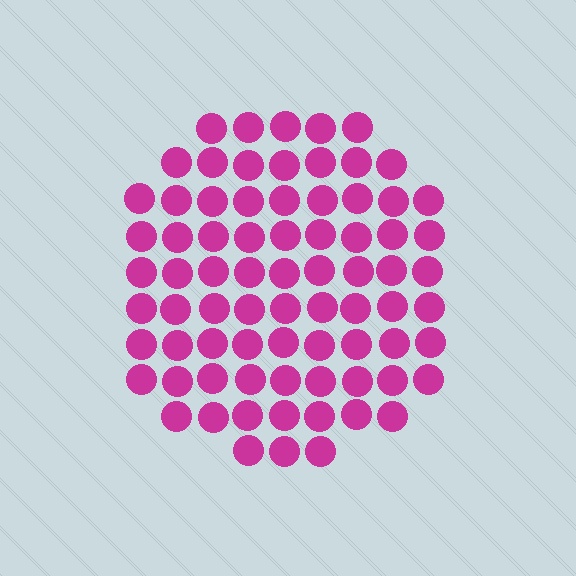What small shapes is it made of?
It is made of small circles.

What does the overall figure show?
The overall figure shows a circle.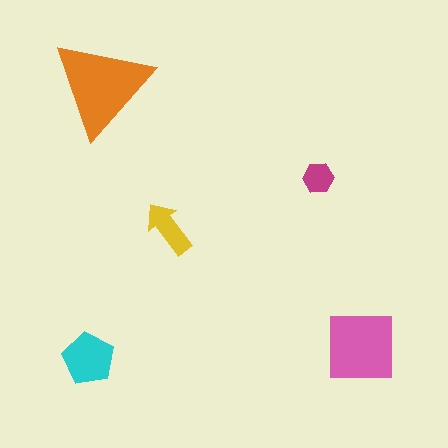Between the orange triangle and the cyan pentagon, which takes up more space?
The orange triangle.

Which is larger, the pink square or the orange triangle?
The orange triangle.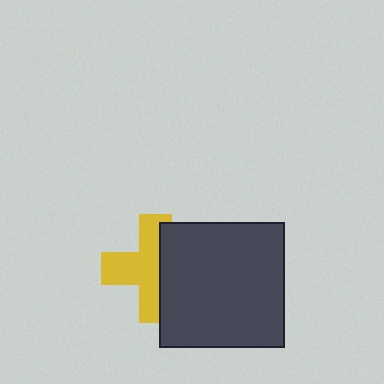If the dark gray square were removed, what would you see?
You would see the complete yellow cross.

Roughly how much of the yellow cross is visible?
About half of it is visible (roughly 59%).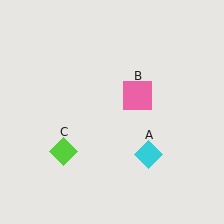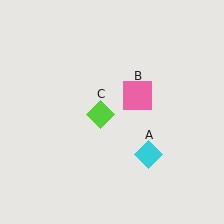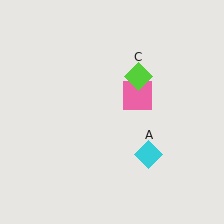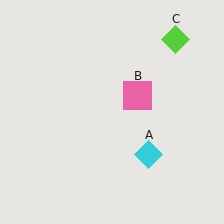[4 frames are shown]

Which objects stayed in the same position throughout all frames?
Cyan diamond (object A) and pink square (object B) remained stationary.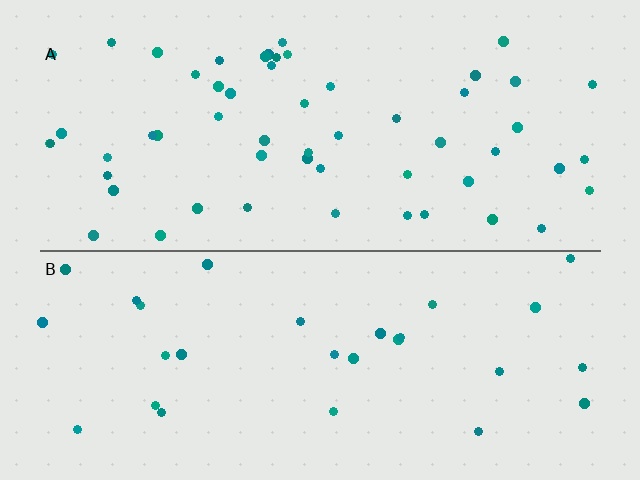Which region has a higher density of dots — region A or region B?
A (the top).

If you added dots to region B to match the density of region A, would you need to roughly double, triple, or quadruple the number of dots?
Approximately double.